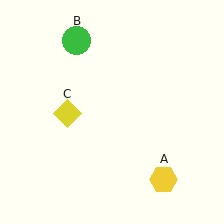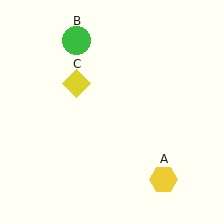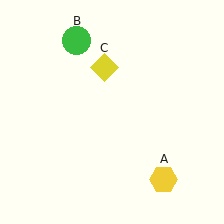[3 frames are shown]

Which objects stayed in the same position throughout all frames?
Yellow hexagon (object A) and green circle (object B) remained stationary.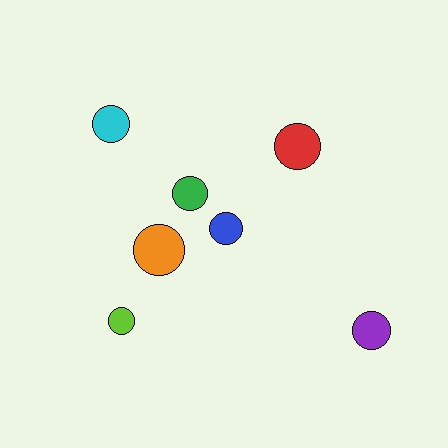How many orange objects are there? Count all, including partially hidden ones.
There is 1 orange object.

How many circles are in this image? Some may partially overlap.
There are 7 circles.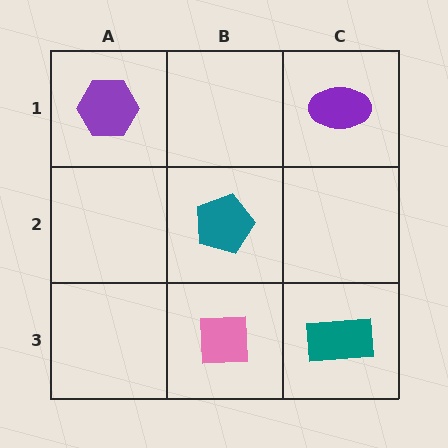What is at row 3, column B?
A pink square.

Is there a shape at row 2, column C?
No, that cell is empty.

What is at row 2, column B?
A teal pentagon.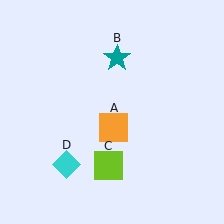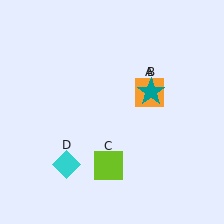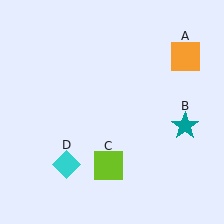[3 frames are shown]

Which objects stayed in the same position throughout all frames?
Lime square (object C) and cyan diamond (object D) remained stationary.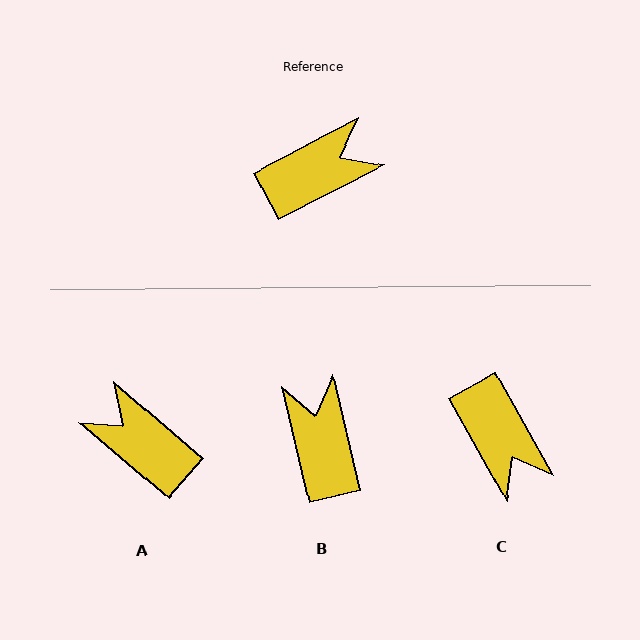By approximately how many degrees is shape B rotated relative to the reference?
Approximately 76 degrees counter-clockwise.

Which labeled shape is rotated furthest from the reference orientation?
A, about 112 degrees away.